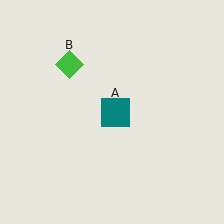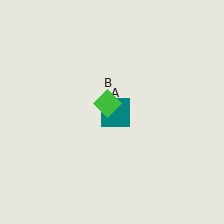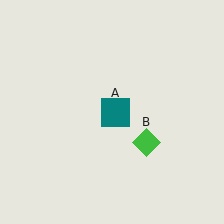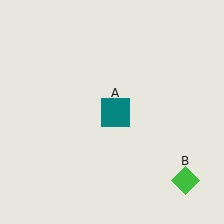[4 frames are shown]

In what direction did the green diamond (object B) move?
The green diamond (object B) moved down and to the right.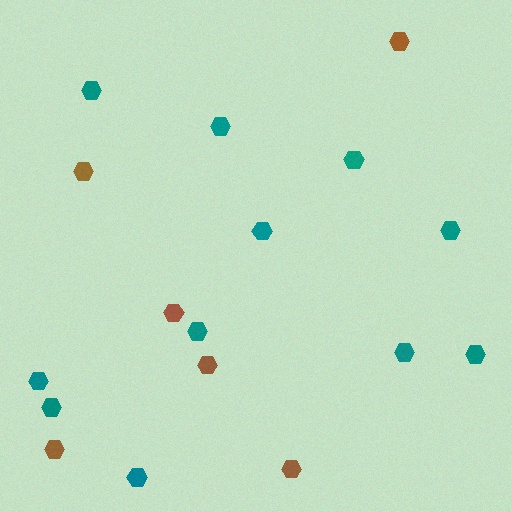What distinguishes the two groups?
There are 2 groups: one group of brown hexagons (6) and one group of teal hexagons (11).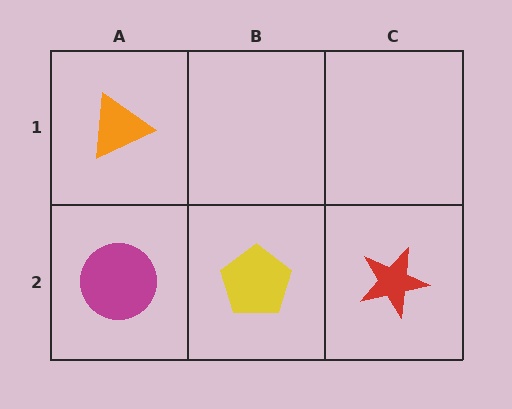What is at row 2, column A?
A magenta circle.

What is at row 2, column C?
A red star.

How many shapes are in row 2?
3 shapes.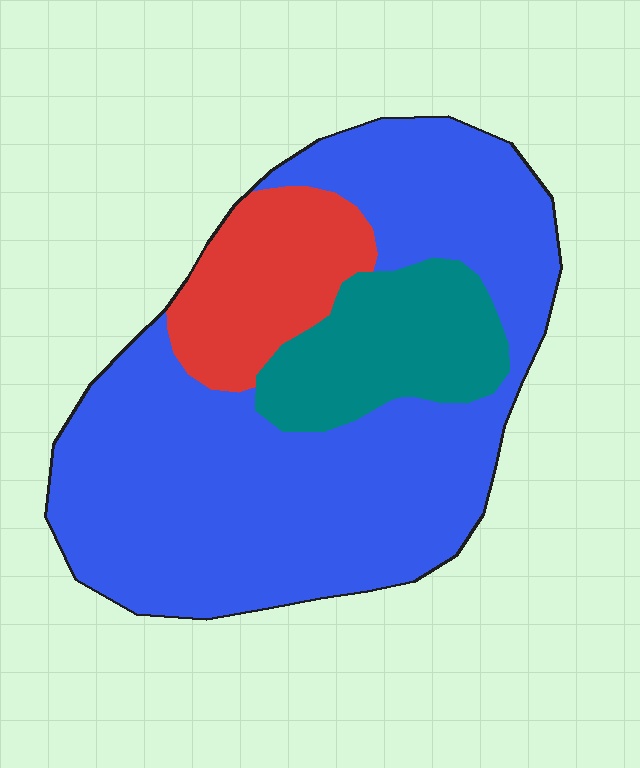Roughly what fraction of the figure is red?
Red covers around 15% of the figure.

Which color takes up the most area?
Blue, at roughly 70%.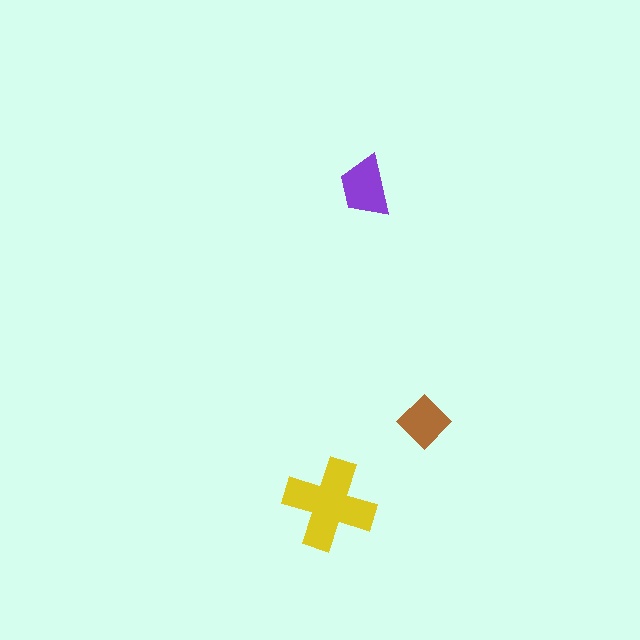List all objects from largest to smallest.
The yellow cross, the purple trapezoid, the brown diamond.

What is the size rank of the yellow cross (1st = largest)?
1st.